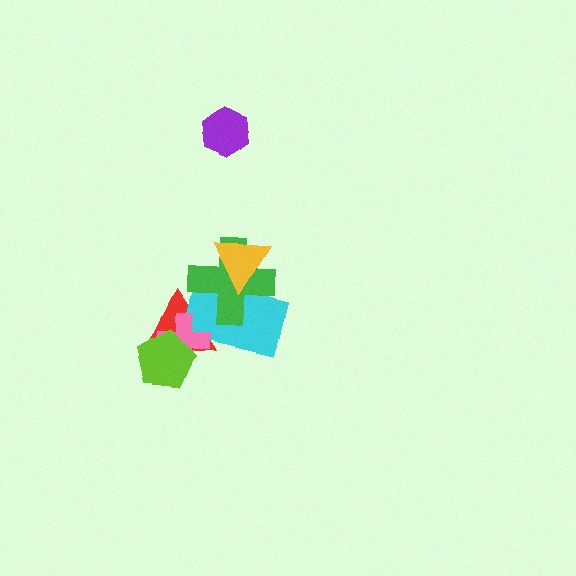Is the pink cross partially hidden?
Yes, it is partially covered by another shape.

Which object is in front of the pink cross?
The lime pentagon is in front of the pink cross.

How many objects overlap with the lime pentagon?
2 objects overlap with the lime pentagon.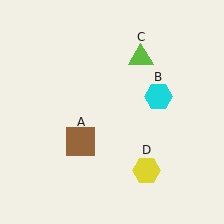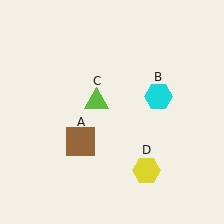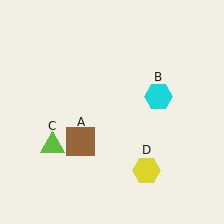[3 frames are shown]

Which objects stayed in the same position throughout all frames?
Brown square (object A) and cyan hexagon (object B) and yellow hexagon (object D) remained stationary.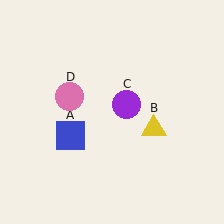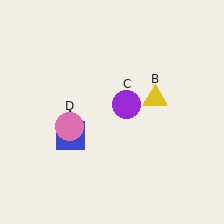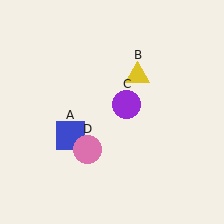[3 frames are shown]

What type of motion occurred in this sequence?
The yellow triangle (object B), pink circle (object D) rotated counterclockwise around the center of the scene.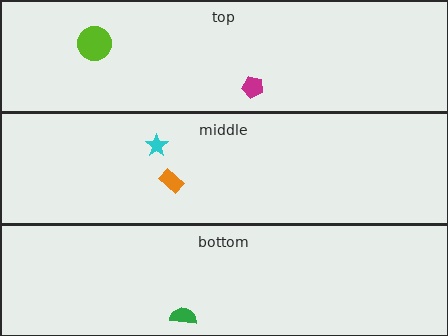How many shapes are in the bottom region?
1.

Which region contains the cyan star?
The middle region.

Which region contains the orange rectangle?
The middle region.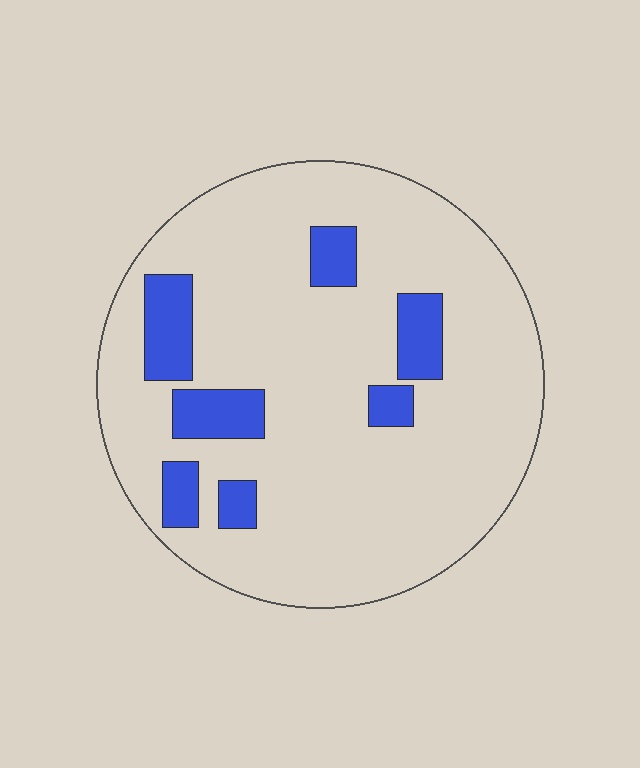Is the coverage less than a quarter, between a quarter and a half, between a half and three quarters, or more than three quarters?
Less than a quarter.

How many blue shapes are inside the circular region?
7.